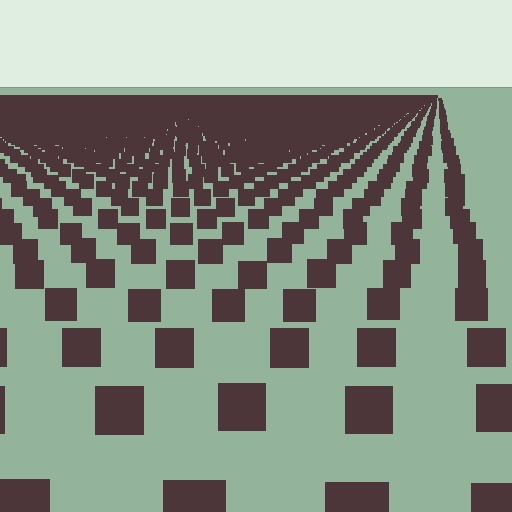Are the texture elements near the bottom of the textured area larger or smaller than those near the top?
Larger. Near the bottom, elements are closer to the viewer and appear at a bigger on-screen size.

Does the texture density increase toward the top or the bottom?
Density increases toward the top.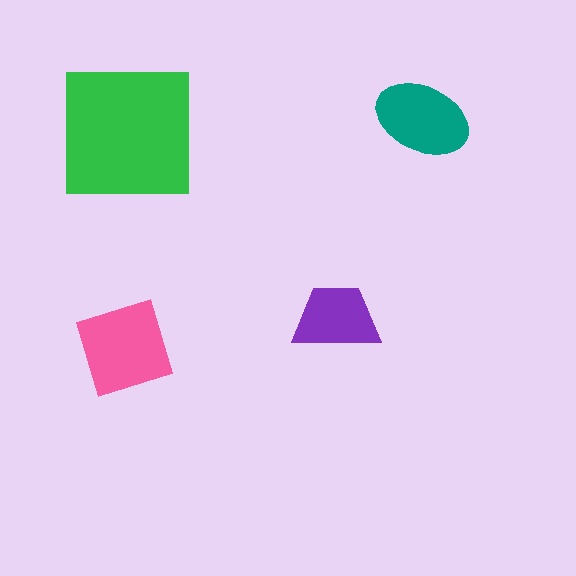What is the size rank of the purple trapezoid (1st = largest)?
4th.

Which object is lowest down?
The pink diamond is bottommost.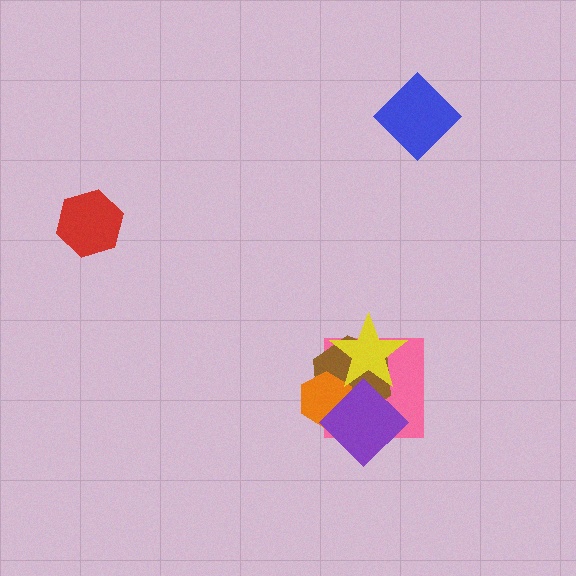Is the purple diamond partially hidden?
No, no other shape covers it.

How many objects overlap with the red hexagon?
0 objects overlap with the red hexagon.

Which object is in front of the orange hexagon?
The purple diamond is in front of the orange hexagon.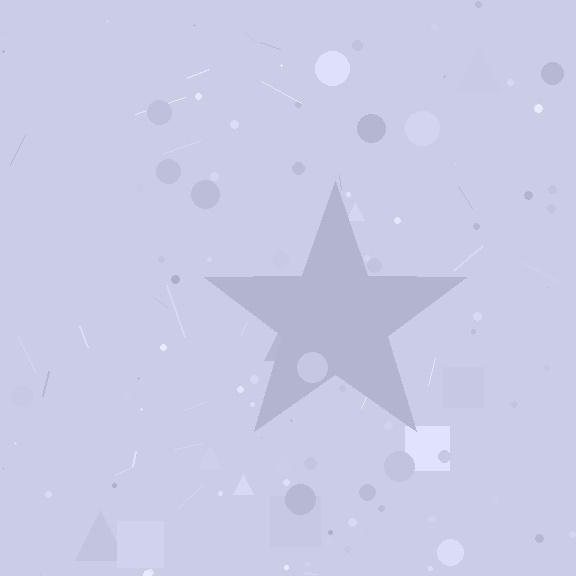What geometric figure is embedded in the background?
A star is embedded in the background.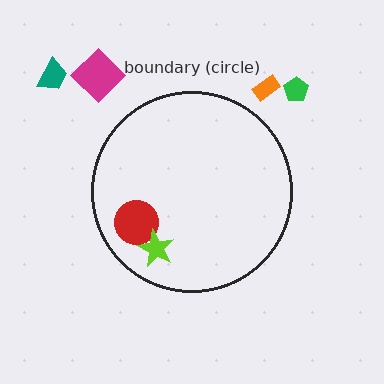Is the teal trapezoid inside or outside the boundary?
Outside.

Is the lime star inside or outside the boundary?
Inside.